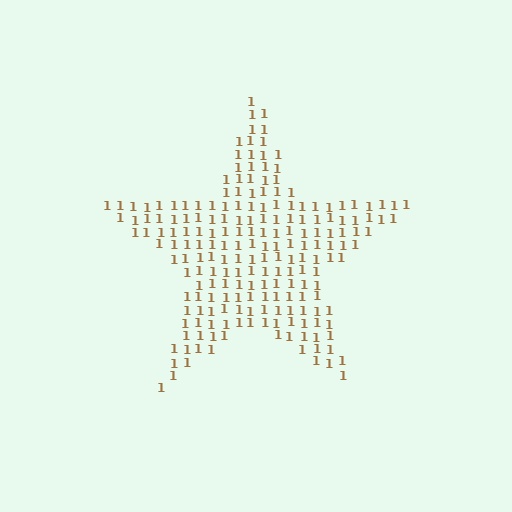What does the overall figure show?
The overall figure shows a star.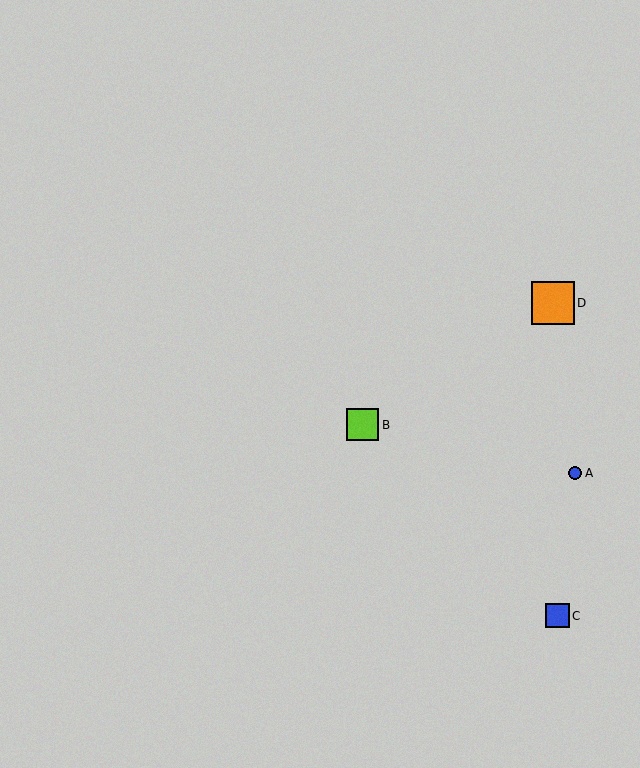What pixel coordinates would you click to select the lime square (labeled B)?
Click at (363, 425) to select the lime square B.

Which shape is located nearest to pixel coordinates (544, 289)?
The orange square (labeled D) at (553, 303) is nearest to that location.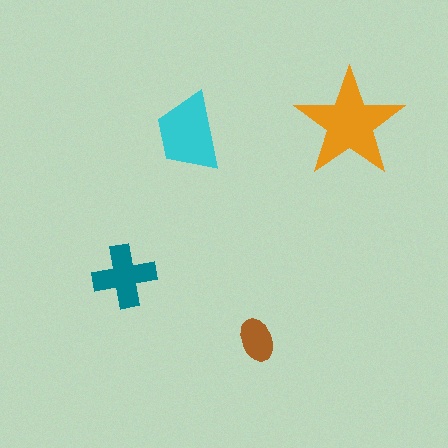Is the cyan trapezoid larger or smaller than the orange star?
Smaller.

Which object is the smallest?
The brown ellipse.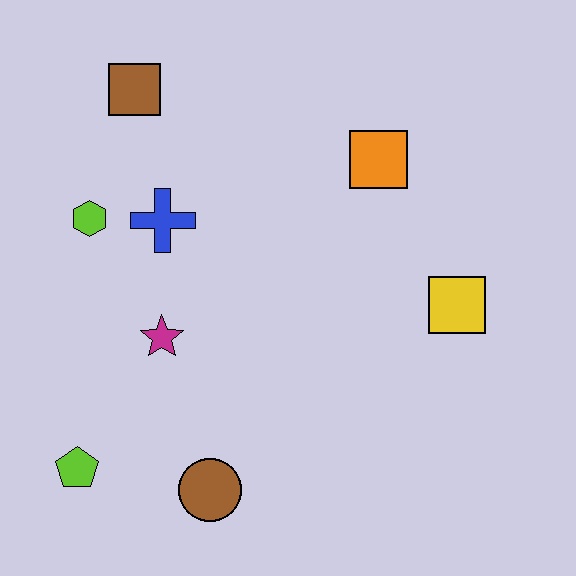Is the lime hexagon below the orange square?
Yes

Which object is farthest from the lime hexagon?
The yellow square is farthest from the lime hexagon.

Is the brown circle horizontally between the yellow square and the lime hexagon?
Yes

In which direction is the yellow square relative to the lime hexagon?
The yellow square is to the right of the lime hexagon.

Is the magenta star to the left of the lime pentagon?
No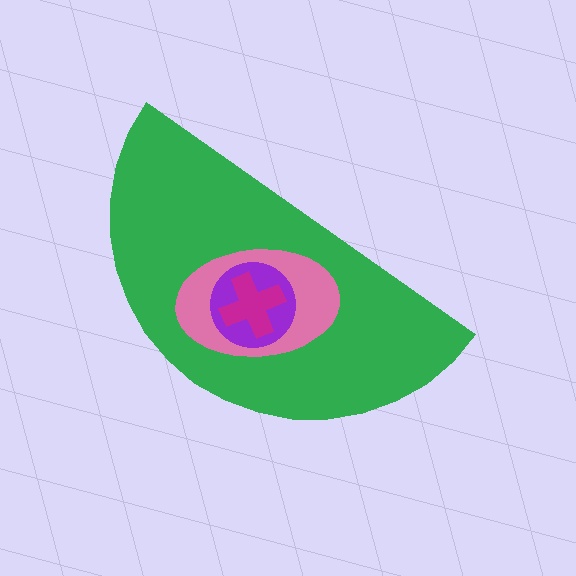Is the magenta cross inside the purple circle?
Yes.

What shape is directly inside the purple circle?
The magenta cross.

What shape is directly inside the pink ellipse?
The purple circle.